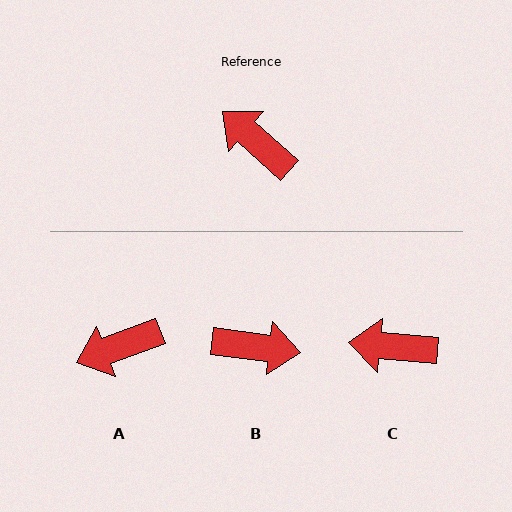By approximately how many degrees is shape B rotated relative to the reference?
Approximately 146 degrees clockwise.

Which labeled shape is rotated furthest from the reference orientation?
B, about 146 degrees away.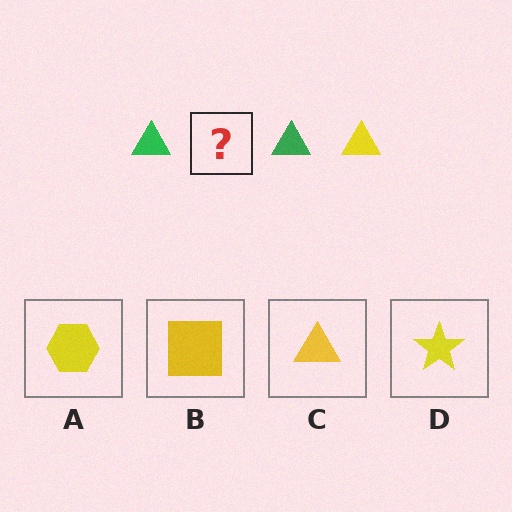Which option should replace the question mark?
Option C.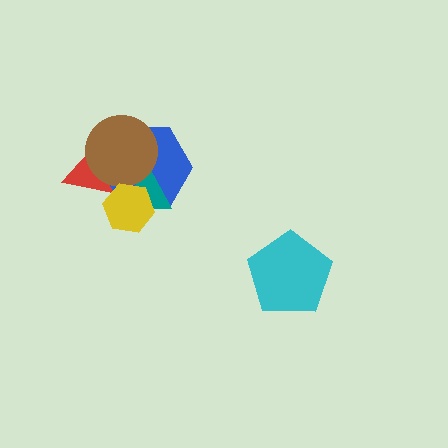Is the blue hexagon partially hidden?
Yes, it is partially covered by another shape.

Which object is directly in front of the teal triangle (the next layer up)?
The brown circle is directly in front of the teal triangle.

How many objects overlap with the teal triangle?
4 objects overlap with the teal triangle.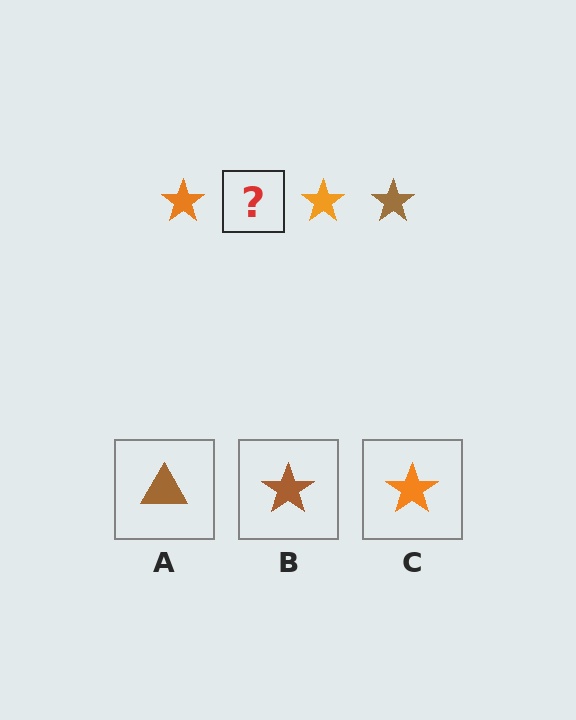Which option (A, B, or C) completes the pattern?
B.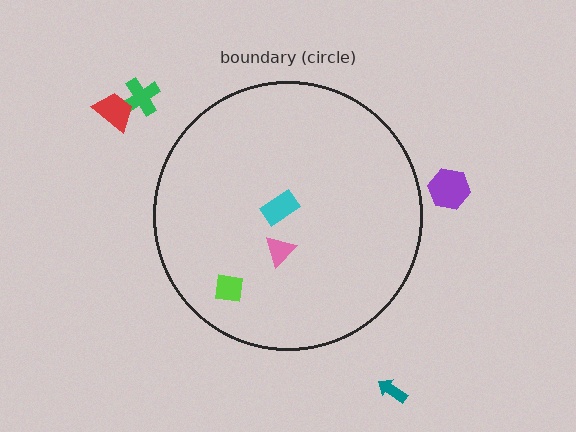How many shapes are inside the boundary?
3 inside, 4 outside.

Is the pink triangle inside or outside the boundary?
Inside.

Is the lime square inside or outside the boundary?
Inside.